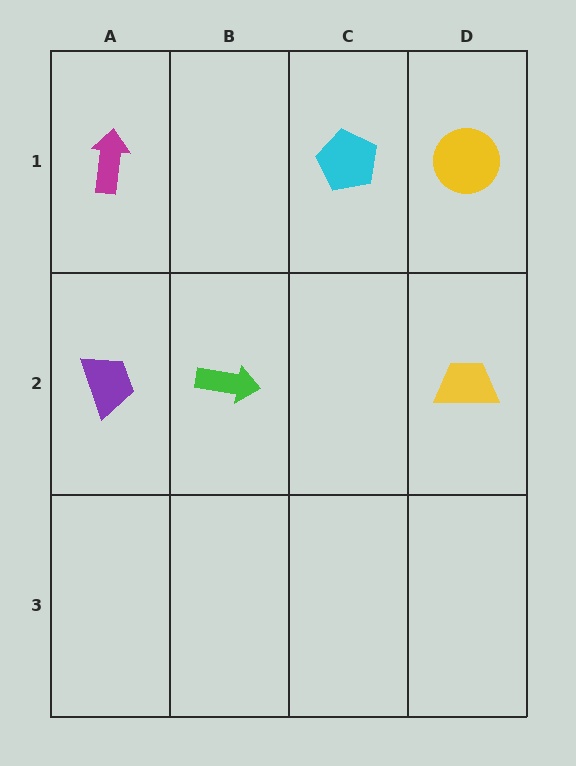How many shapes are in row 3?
0 shapes.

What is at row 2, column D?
A yellow trapezoid.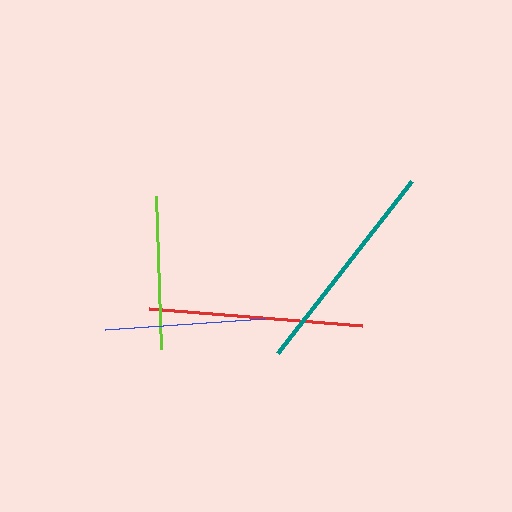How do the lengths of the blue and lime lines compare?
The blue and lime lines are approximately the same length.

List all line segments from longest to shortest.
From longest to shortest: teal, red, blue, lime.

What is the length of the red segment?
The red segment is approximately 213 pixels long.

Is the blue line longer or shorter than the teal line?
The teal line is longer than the blue line.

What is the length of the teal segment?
The teal segment is approximately 218 pixels long.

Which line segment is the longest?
The teal line is the longest at approximately 218 pixels.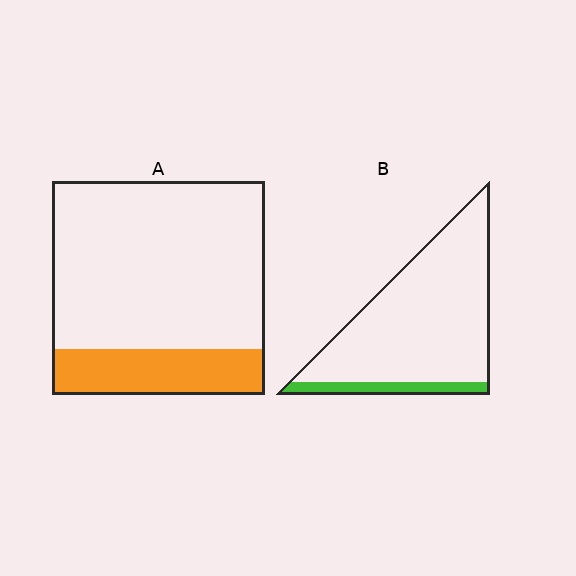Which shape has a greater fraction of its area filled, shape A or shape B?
Shape A.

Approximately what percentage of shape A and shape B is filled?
A is approximately 20% and B is approximately 10%.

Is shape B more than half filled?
No.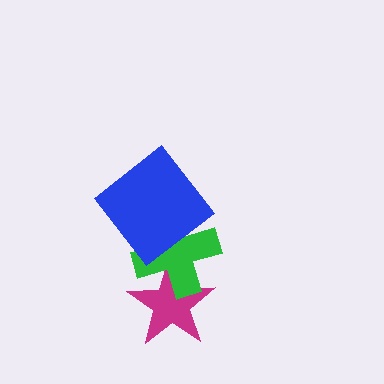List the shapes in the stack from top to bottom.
From top to bottom: the blue diamond, the green cross, the magenta star.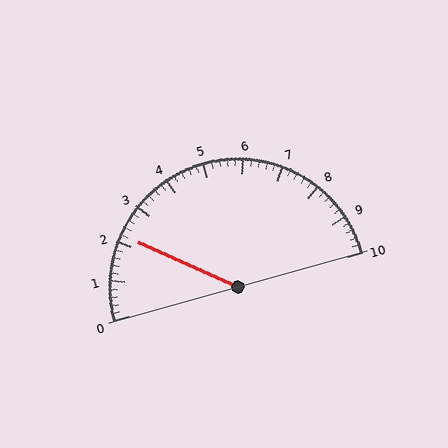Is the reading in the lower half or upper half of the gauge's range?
The reading is in the lower half of the range (0 to 10).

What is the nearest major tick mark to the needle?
The nearest major tick mark is 2.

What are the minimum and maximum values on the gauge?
The gauge ranges from 0 to 10.